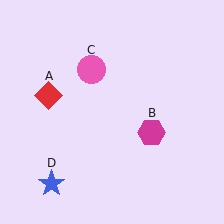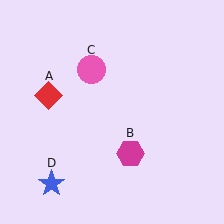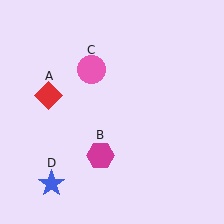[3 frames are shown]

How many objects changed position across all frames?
1 object changed position: magenta hexagon (object B).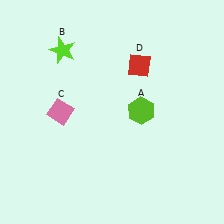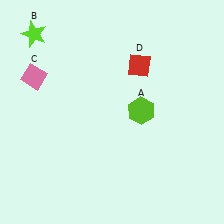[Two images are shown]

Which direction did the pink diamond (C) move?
The pink diamond (C) moved up.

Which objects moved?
The objects that moved are: the lime star (B), the pink diamond (C).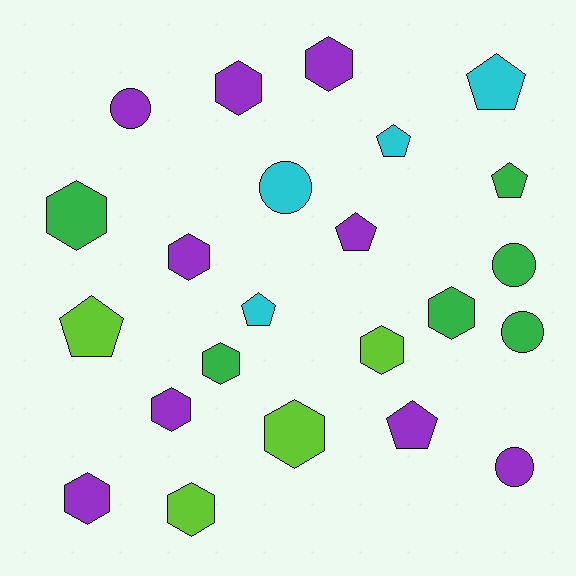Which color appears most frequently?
Purple, with 9 objects.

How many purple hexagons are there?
There are 5 purple hexagons.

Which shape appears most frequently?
Hexagon, with 11 objects.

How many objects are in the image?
There are 23 objects.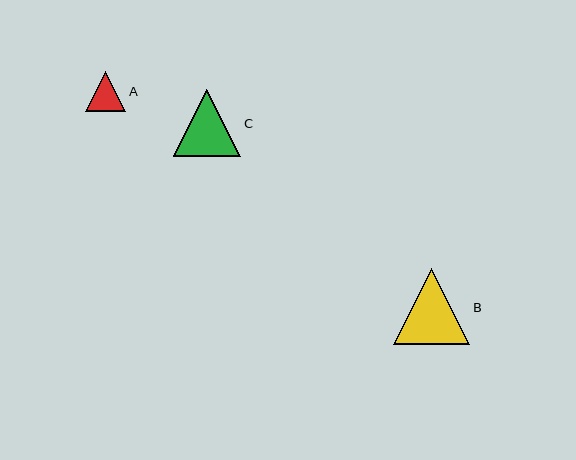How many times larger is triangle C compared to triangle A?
Triangle C is approximately 1.7 times the size of triangle A.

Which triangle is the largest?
Triangle B is the largest with a size of approximately 76 pixels.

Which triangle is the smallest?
Triangle A is the smallest with a size of approximately 40 pixels.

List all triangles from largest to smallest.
From largest to smallest: B, C, A.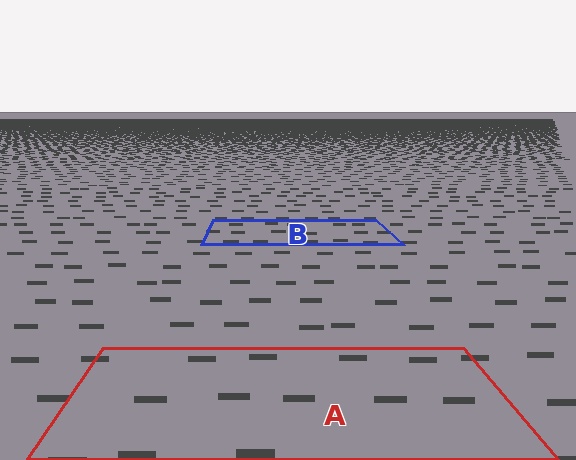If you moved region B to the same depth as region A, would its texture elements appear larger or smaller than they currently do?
They would appear larger. At a closer depth, the same texture elements are projected at a bigger on-screen size.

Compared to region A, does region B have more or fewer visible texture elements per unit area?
Region B has more texture elements per unit area — they are packed more densely because it is farther away.